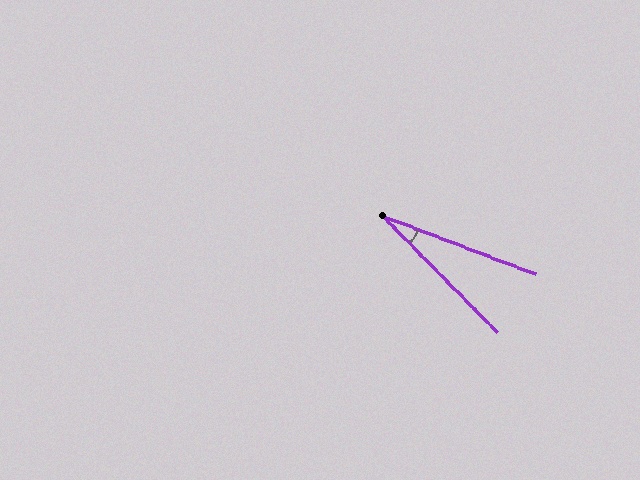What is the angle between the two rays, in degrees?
Approximately 25 degrees.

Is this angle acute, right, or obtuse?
It is acute.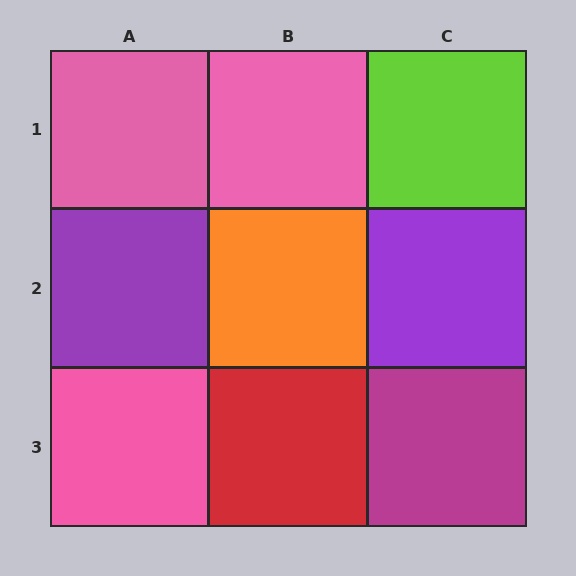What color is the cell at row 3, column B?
Red.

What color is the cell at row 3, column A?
Pink.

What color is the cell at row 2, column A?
Purple.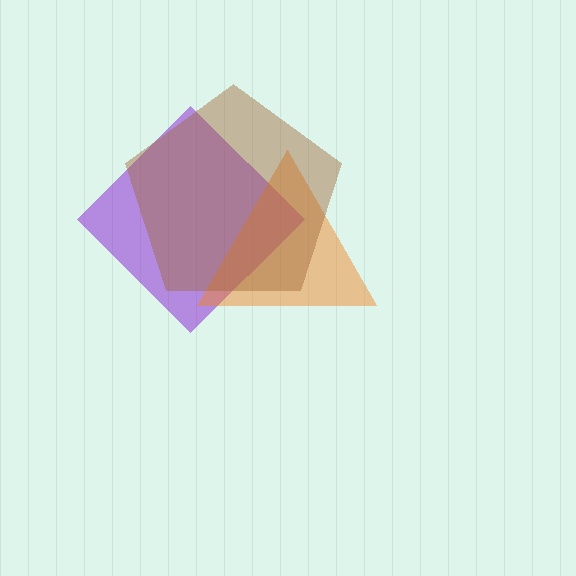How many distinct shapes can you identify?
There are 3 distinct shapes: a purple diamond, an orange triangle, a brown pentagon.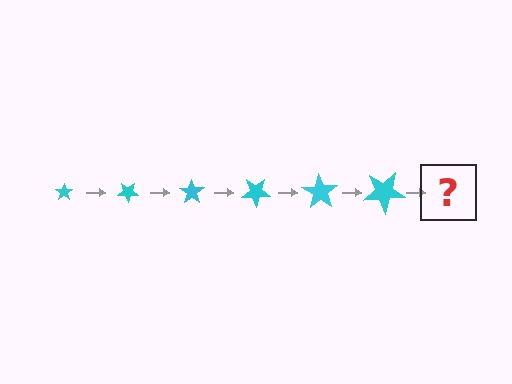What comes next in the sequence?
The next element should be a star, larger than the previous one and rotated 210 degrees from the start.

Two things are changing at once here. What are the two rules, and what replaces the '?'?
The two rules are that the star grows larger each step and it rotates 35 degrees each step. The '?' should be a star, larger than the previous one and rotated 210 degrees from the start.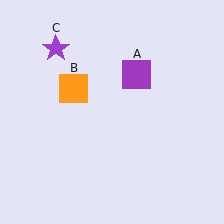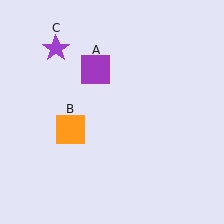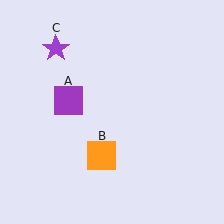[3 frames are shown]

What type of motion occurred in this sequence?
The purple square (object A), orange square (object B) rotated counterclockwise around the center of the scene.